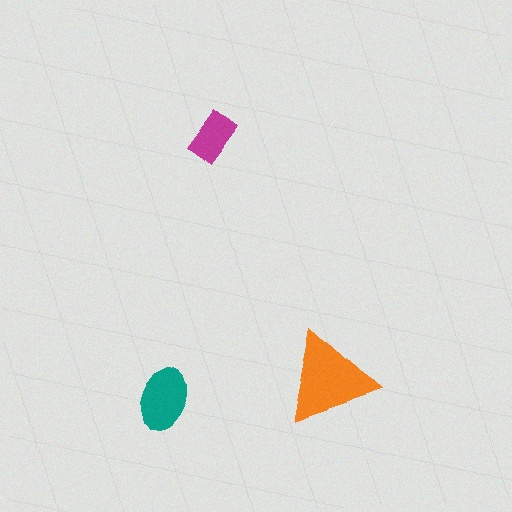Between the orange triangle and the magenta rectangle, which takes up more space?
The orange triangle.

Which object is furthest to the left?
The teal ellipse is leftmost.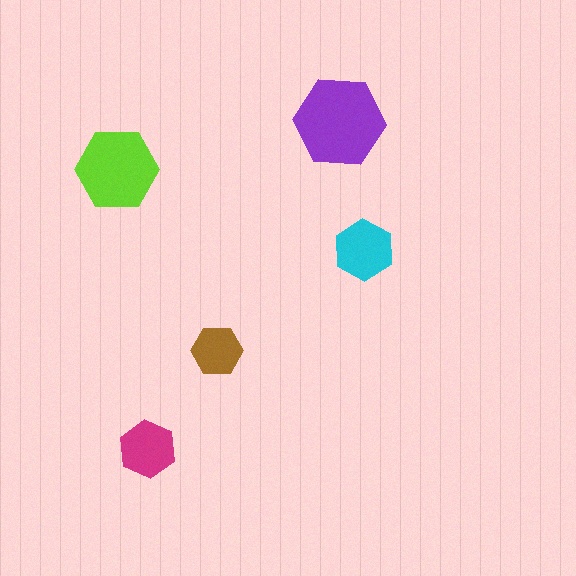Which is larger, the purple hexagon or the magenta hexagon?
The purple one.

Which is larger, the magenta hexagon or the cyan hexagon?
The cyan one.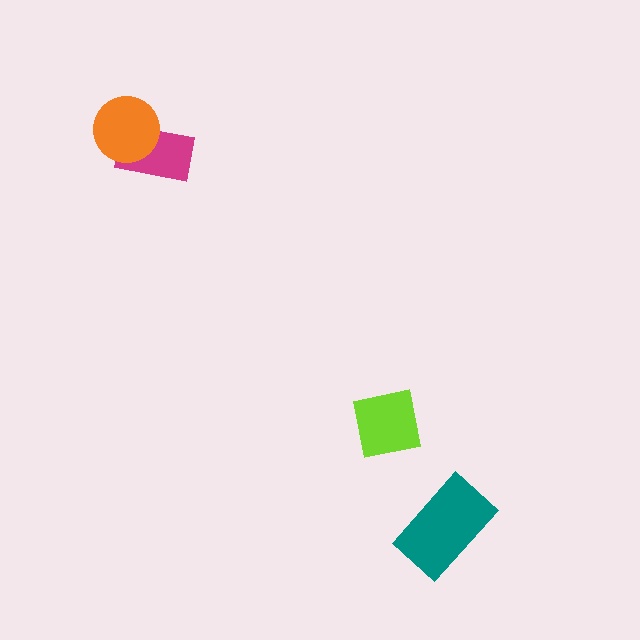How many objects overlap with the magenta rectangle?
1 object overlaps with the magenta rectangle.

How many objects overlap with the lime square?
0 objects overlap with the lime square.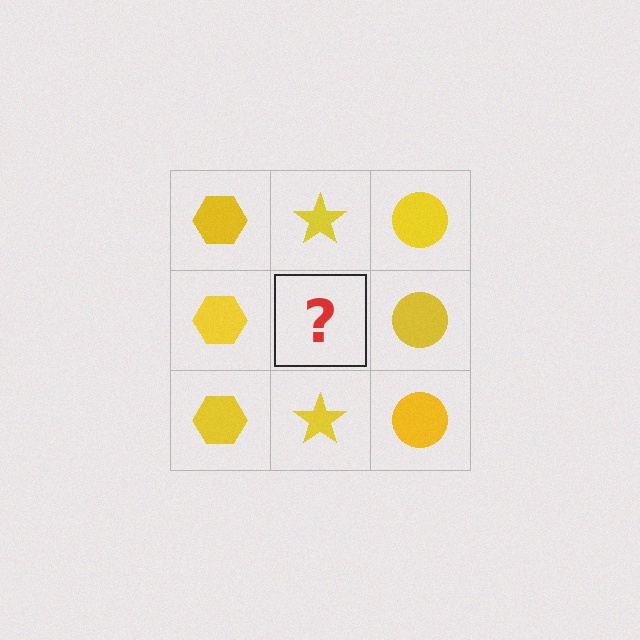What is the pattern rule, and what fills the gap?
The rule is that each column has a consistent shape. The gap should be filled with a yellow star.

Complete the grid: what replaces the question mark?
The question mark should be replaced with a yellow star.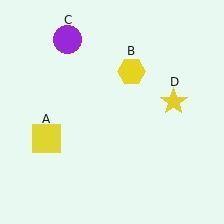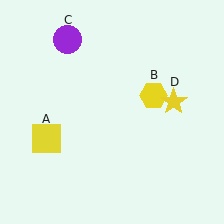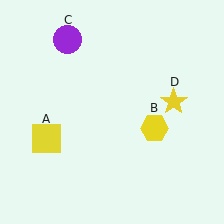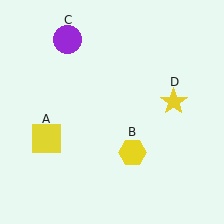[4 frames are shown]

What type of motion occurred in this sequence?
The yellow hexagon (object B) rotated clockwise around the center of the scene.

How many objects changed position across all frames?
1 object changed position: yellow hexagon (object B).